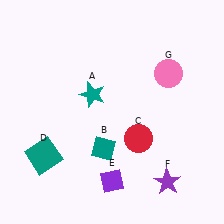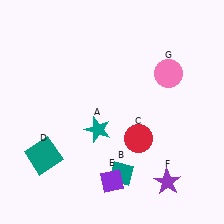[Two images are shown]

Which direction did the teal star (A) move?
The teal star (A) moved down.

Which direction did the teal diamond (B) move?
The teal diamond (B) moved down.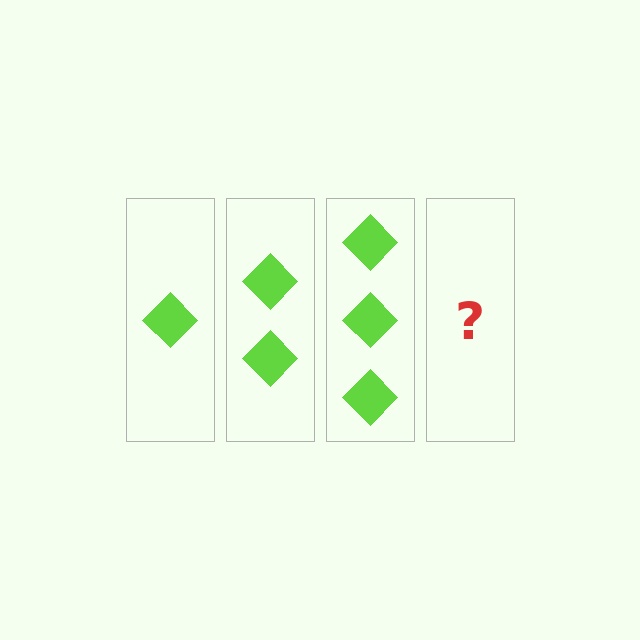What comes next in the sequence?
The next element should be 4 diamonds.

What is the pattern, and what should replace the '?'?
The pattern is that each step adds one more diamond. The '?' should be 4 diamonds.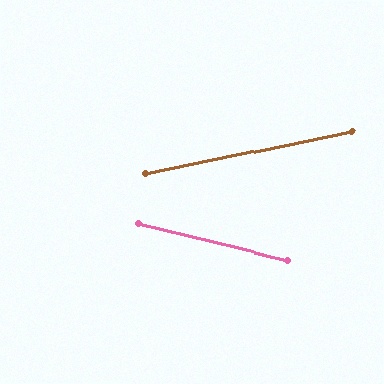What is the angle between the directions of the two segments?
Approximately 25 degrees.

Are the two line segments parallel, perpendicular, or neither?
Neither parallel nor perpendicular — they differ by about 25°.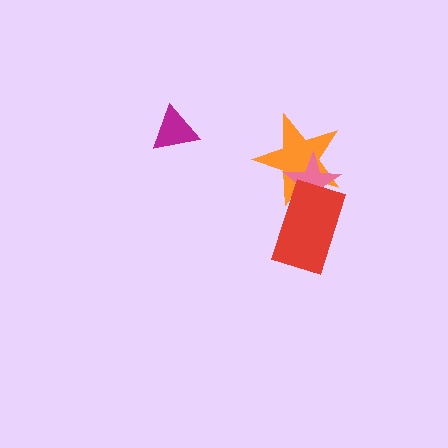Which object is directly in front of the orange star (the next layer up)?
The pink star is directly in front of the orange star.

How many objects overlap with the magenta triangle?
0 objects overlap with the magenta triangle.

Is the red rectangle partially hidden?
No, no other shape covers it.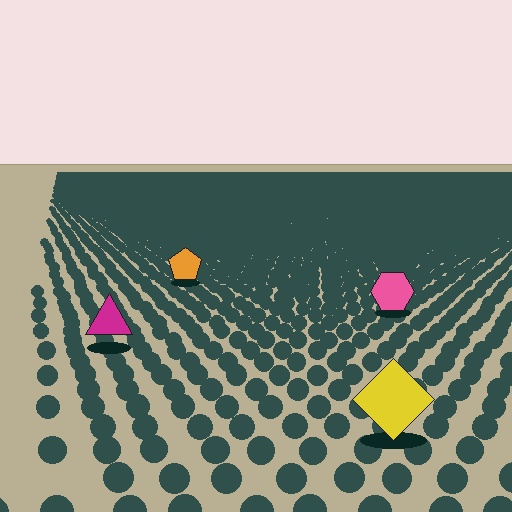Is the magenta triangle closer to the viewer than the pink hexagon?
Yes. The magenta triangle is closer — you can tell from the texture gradient: the ground texture is coarser near it.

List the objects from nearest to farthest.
From nearest to farthest: the yellow diamond, the magenta triangle, the pink hexagon, the orange pentagon.